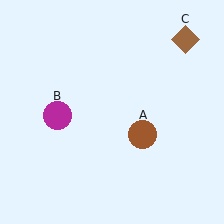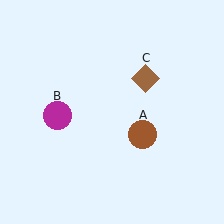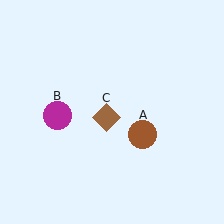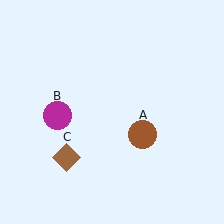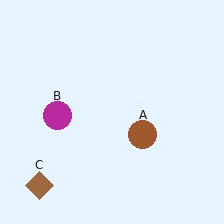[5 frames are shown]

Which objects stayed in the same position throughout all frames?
Brown circle (object A) and magenta circle (object B) remained stationary.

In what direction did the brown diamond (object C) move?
The brown diamond (object C) moved down and to the left.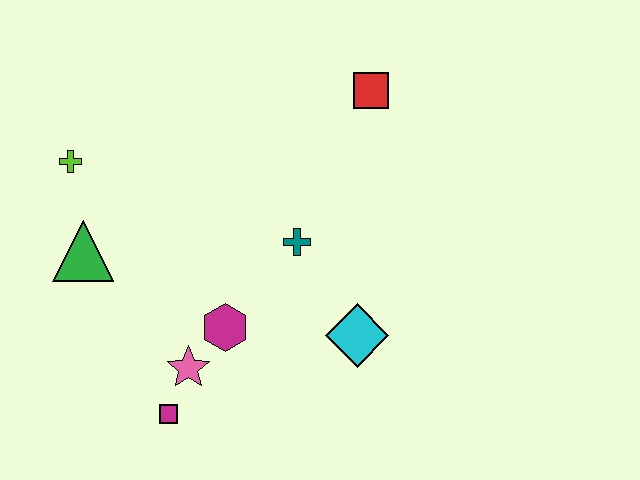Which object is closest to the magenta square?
The pink star is closest to the magenta square.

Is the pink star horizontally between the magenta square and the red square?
Yes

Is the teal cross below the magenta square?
No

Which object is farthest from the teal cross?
The lime cross is farthest from the teal cross.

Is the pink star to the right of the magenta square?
Yes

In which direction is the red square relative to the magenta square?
The red square is above the magenta square.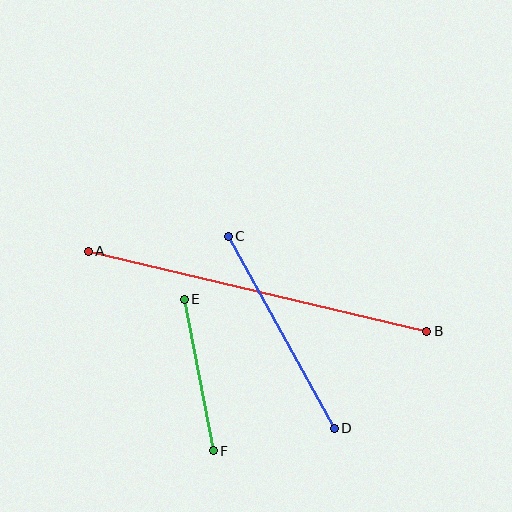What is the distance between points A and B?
The distance is approximately 348 pixels.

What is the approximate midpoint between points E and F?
The midpoint is at approximately (199, 375) pixels.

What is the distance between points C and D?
The distance is approximately 219 pixels.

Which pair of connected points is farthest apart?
Points A and B are farthest apart.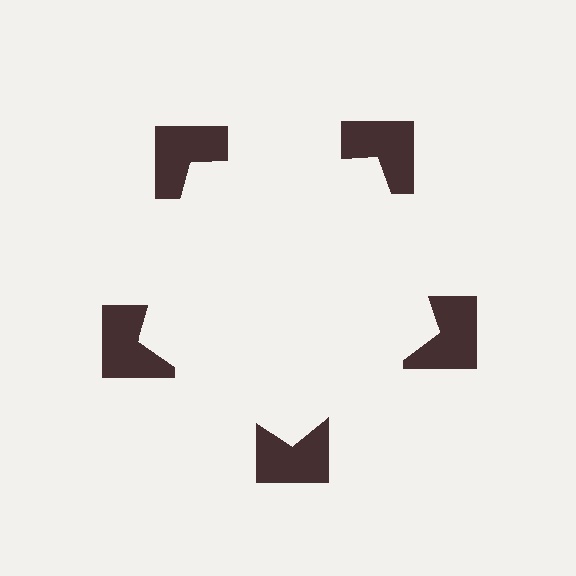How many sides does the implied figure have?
5 sides.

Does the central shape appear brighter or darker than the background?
It typically appears slightly brighter than the background, even though no actual brightness change is drawn.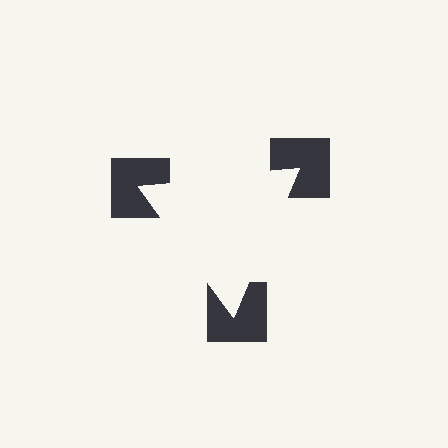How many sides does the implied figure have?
3 sides.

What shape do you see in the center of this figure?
An illusory triangle — its edges are inferred from the aligned wedge cuts in the notched squares, not physically drawn.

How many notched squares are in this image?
There are 3 — one at each vertex of the illusory triangle.